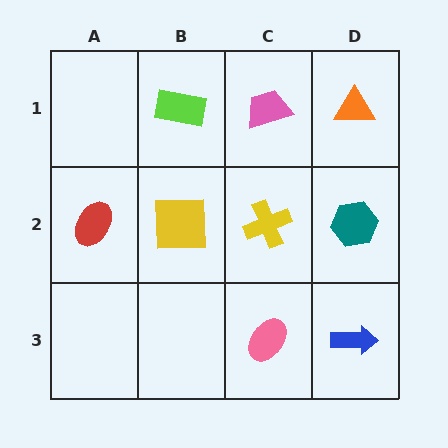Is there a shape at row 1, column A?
No, that cell is empty.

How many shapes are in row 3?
2 shapes.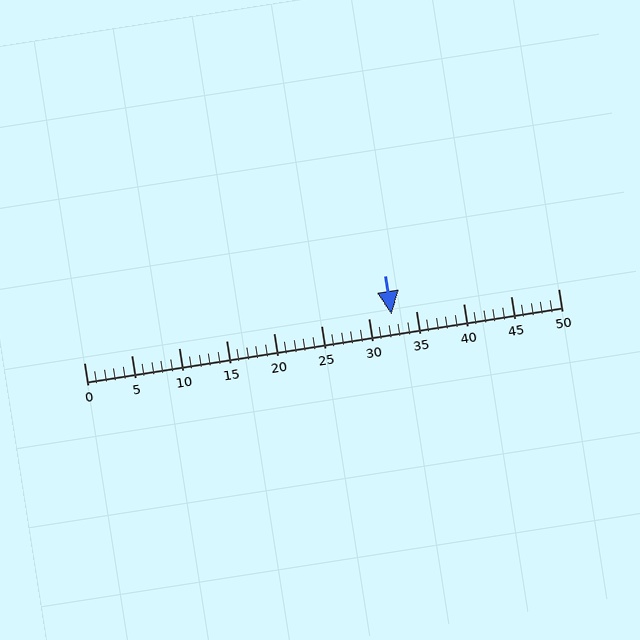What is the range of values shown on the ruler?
The ruler shows values from 0 to 50.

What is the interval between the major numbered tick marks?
The major tick marks are spaced 5 units apart.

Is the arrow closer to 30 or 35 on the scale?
The arrow is closer to 30.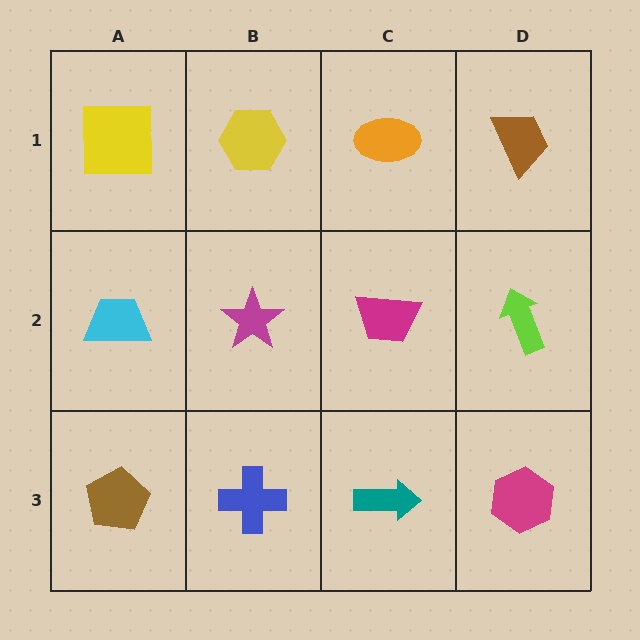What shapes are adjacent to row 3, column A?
A cyan trapezoid (row 2, column A), a blue cross (row 3, column B).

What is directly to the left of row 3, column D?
A teal arrow.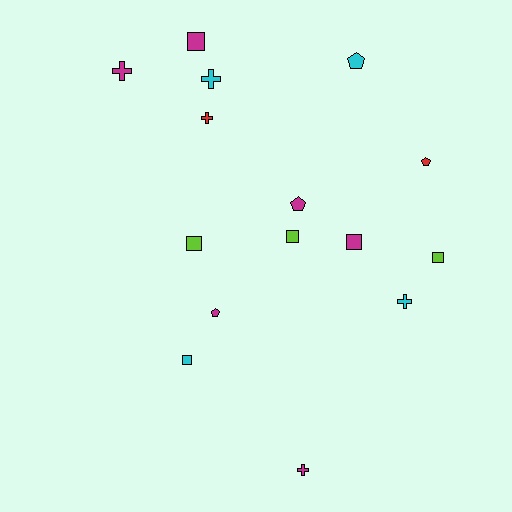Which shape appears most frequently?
Square, with 6 objects.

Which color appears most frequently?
Magenta, with 6 objects.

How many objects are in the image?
There are 15 objects.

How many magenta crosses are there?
There are 2 magenta crosses.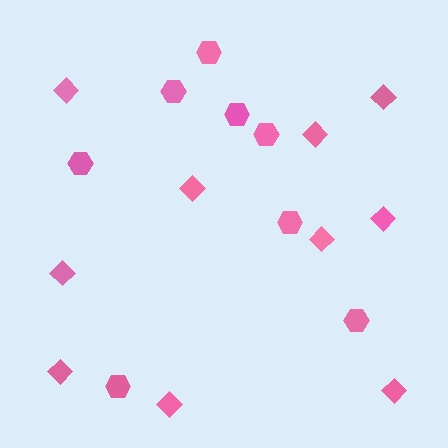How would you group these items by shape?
There are 2 groups: one group of diamonds (10) and one group of hexagons (8).